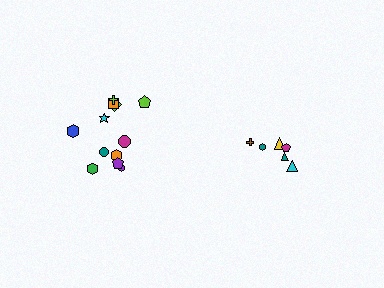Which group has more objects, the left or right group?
The left group.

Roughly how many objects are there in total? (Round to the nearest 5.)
Roughly 20 objects in total.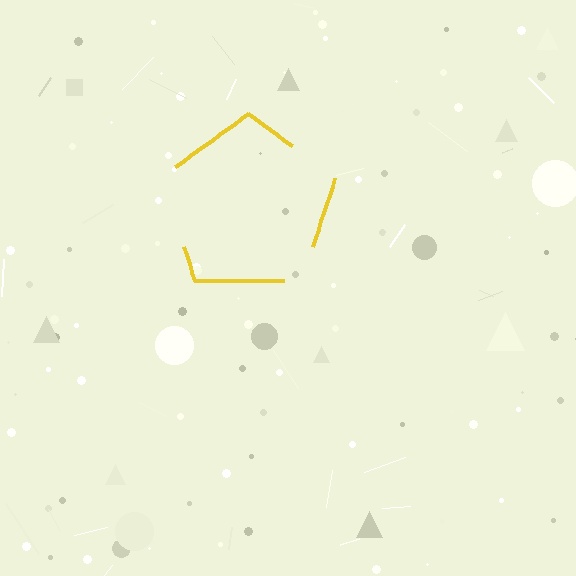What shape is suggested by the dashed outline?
The dashed outline suggests a pentagon.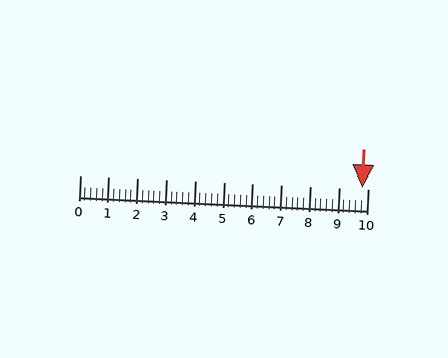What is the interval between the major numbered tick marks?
The major tick marks are spaced 1 units apart.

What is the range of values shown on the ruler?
The ruler shows values from 0 to 10.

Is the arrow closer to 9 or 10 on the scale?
The arrow is closer to 10.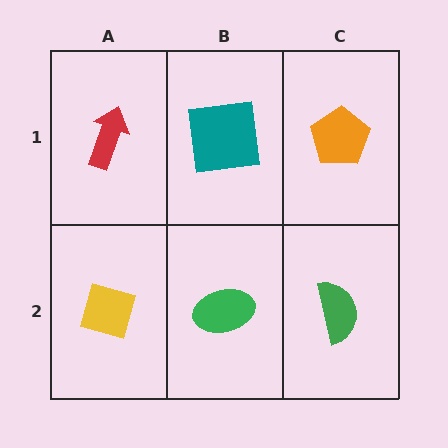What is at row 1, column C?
An orange pentagon.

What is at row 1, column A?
A red arrow.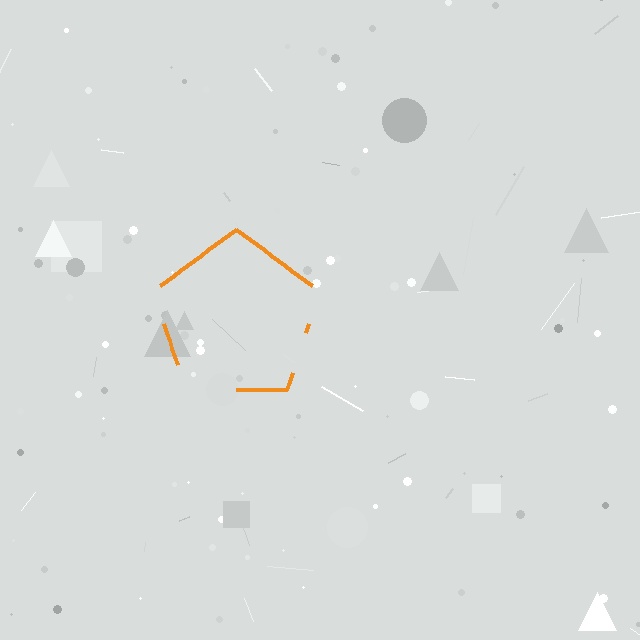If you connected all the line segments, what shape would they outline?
They would outline a pentagon.